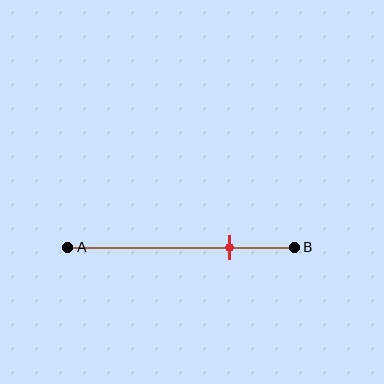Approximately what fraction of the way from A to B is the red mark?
The red mark is approximately 70% of the way from A to B.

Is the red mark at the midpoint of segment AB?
No, the mark is at about 70% from A, not at the 50% midpoint.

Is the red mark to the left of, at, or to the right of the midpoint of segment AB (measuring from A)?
The red mark is to the right of the midpoint of segment AB.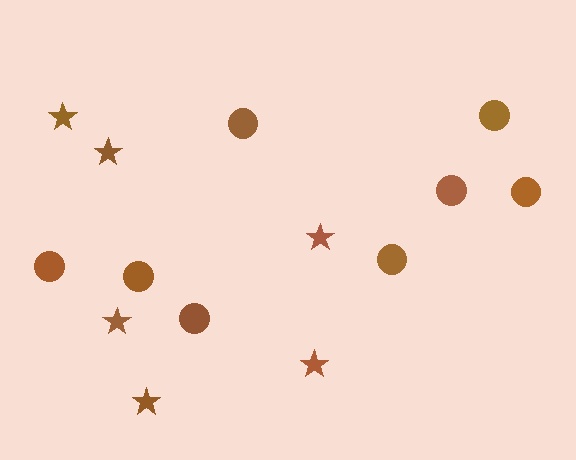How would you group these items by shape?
There are 2 groups: one group of stars (6) and one group of circles (8).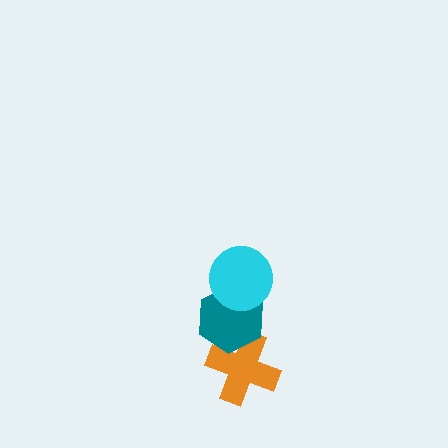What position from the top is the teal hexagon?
The teal hexagon is 2nd from the top.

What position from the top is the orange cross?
The orange cross is 3rd from the top.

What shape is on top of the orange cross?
The teal hexagon is on top of the orange cross.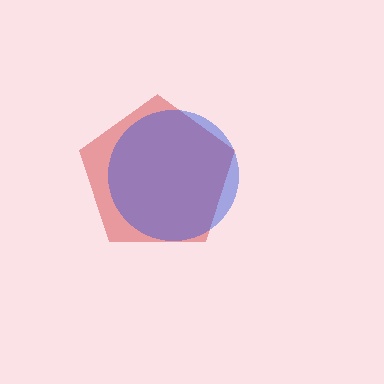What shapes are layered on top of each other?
The layered shapes are: a red pentagon, a blue circle.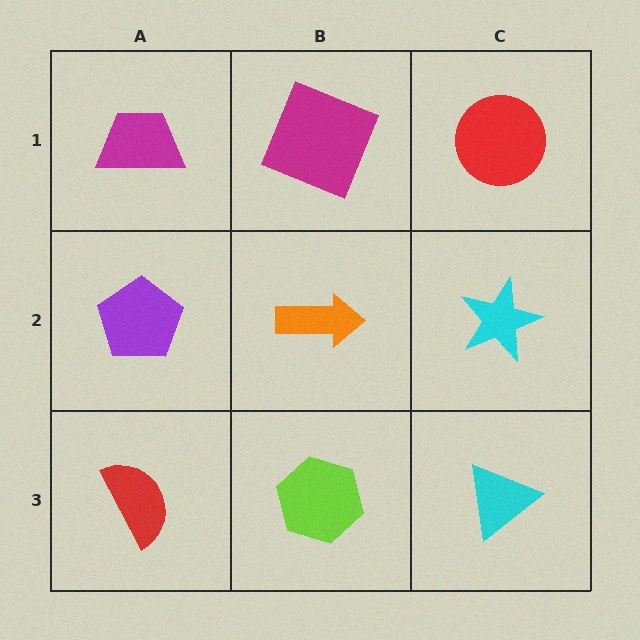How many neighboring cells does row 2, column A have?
3.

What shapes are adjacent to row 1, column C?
A cyan star (row 2, column C), a magenta square (row 1, column B).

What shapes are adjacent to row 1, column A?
A purple pentagon (row 2, column A), a magenta square (row 1, column B).